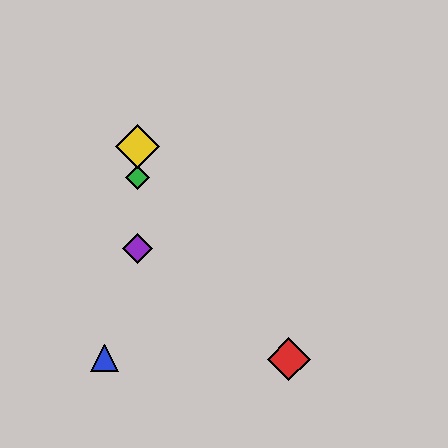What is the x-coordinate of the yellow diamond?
The yellow diamond is at x≈137.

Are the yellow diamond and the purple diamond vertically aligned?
Yes, both are at x≈137.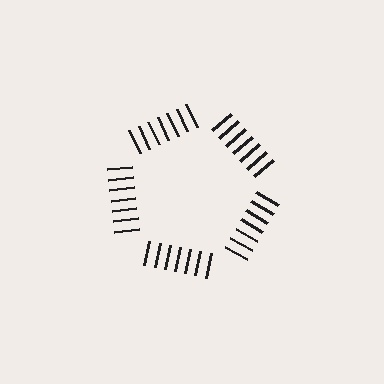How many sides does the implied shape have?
5 sides — the line-ends trace a pentagon.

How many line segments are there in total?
35 — 7 along each of the 5 edges.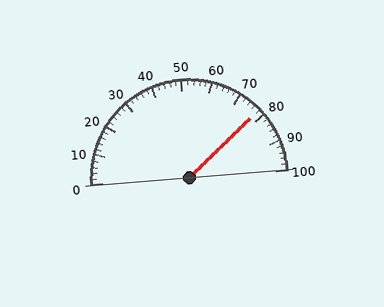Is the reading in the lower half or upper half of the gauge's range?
The reading is in the upper half of the range (0 to 100).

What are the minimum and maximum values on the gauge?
The gauge ranges from 0 to 100.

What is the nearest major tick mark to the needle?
The nearest major tick mark is 80.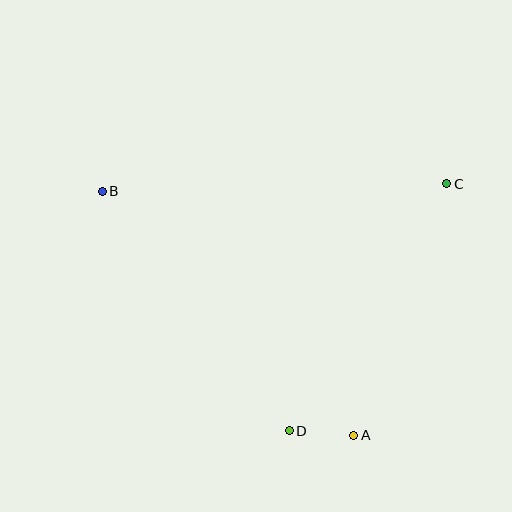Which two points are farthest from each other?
Points A and B are farthest from each other.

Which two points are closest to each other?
Points A and D are closest to each other.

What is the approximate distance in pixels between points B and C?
The distance between B and C is approximately 345 pixels.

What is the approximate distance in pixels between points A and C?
The distance between A and C is approximately 268 pixels.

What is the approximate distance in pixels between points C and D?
The distance between C and D is approximately 293 pixels.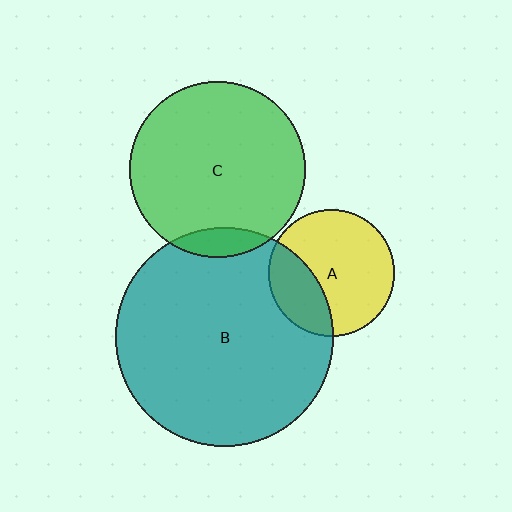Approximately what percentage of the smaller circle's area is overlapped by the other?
Approximately 10%.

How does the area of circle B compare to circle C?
Approximately 1.5 times.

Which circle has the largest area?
Circle B (teal).